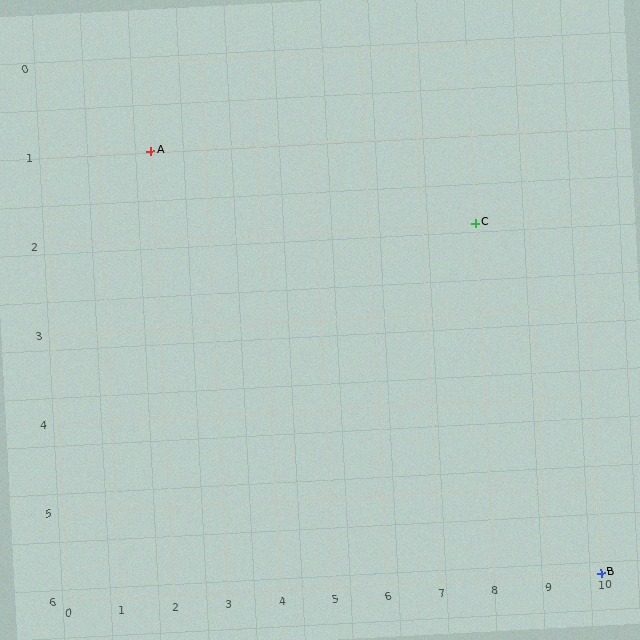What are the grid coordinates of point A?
Point A is at grid coordinates (2, 1).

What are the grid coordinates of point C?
Point C is at grid coordinates (8, 2).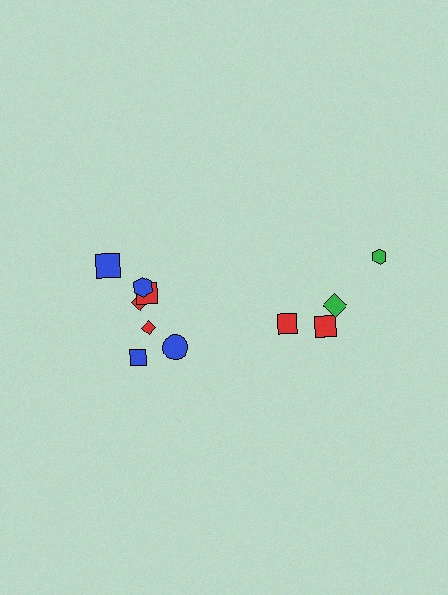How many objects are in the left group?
There are 7 objects.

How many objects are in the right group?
There are 4 objects.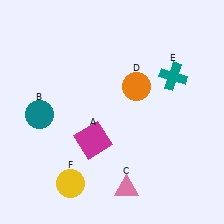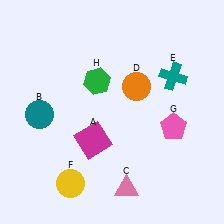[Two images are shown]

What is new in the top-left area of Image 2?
A green hexagon (H) was added in the top-left area of Image 2.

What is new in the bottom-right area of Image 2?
A pink pentagon (G) was added in the bottom-right area of Image 2.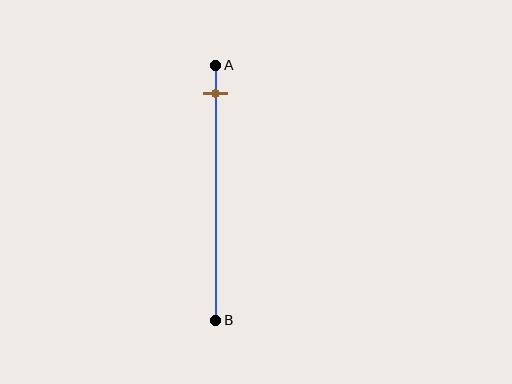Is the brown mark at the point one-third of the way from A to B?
No, the mark is at about 10% from A, not at the 33% one-third point.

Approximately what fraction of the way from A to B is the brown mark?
The brown mark is approximately 10% of the way from A to B.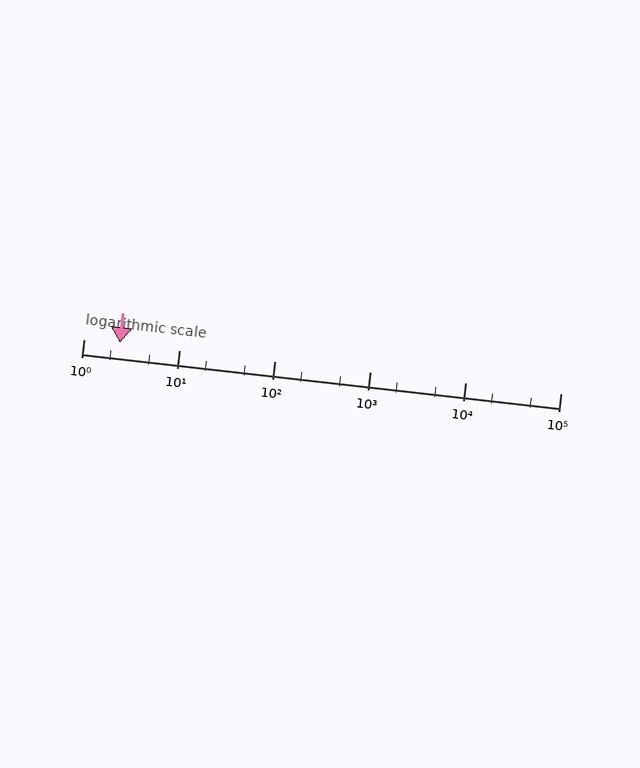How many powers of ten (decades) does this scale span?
The scale spans 5 decades, from 1 to 100000.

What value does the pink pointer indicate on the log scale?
The pointer indicates approximately 2.4.